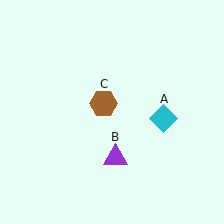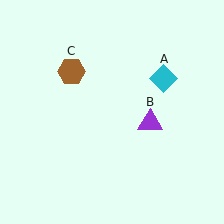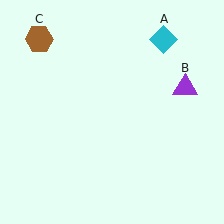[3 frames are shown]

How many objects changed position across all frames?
3 objects changed position: cyan diamond (object A), purple triangle (object B), brown hexagon (object C).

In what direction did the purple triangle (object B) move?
The purple triangle (object B) moved up and to the right.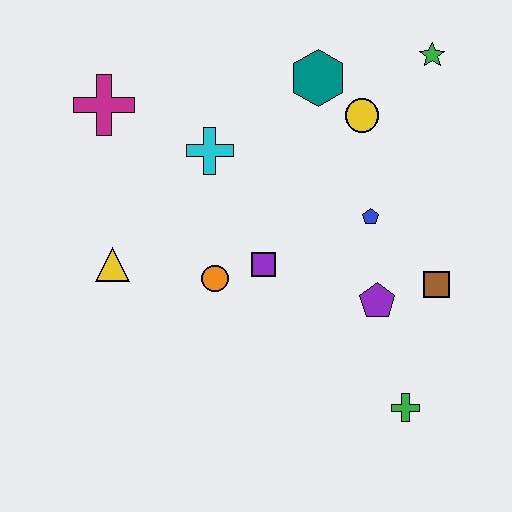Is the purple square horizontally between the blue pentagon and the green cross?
No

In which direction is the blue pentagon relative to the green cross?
The blue pentagon is above the green cross.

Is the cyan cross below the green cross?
No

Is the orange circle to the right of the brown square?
No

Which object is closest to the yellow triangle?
The orange circle is closest to the yellow triangle.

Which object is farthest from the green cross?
The magenta cross is farthest from the green cross.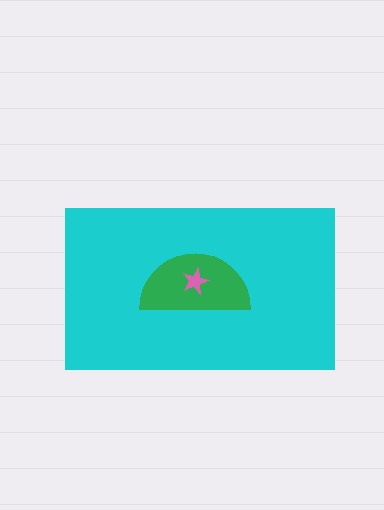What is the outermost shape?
The cyan rectangle.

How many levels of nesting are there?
3.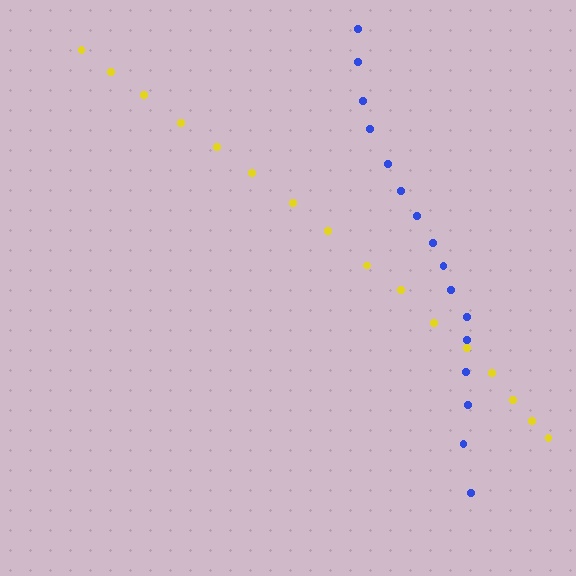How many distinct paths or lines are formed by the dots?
There are 2 distinct paths.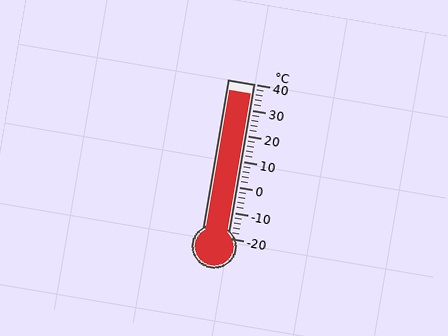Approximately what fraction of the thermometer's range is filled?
The thermometer is filled to approximately 95% of its range.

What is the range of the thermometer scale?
The thermometer scale ranges from -20°C to 40°C.